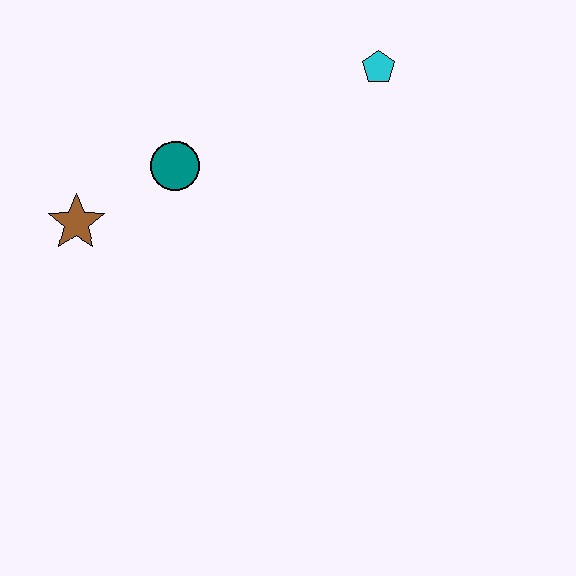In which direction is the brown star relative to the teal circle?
The brown star is to the left of the teal circle.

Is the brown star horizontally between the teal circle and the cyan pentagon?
No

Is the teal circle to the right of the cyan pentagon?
No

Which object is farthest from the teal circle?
The cyan pentagon is farthest from the teal circle.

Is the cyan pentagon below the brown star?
No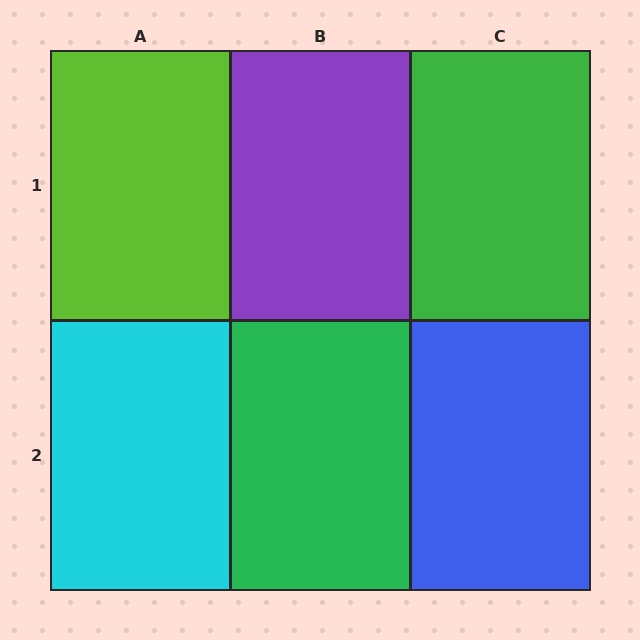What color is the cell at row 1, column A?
Lime.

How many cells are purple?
1 cell is purple.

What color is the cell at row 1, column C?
Green.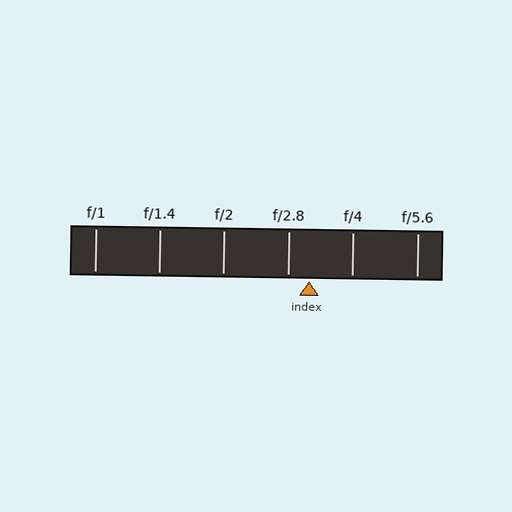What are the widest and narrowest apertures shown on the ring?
The widest aperture shown is f/1 and the narrowest is f/5.6.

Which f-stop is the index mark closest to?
The index mark is closest to f/2.8.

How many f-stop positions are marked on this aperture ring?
There are 6 f-stop positions marked.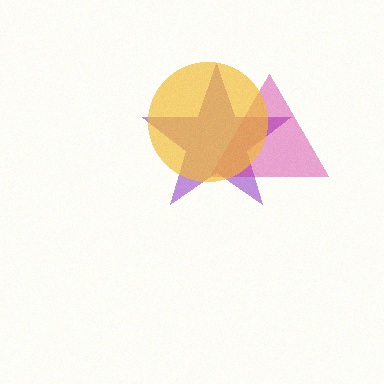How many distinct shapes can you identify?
There are 3 distinct shapes: a purple star, a magenta triangle, a yellow circle.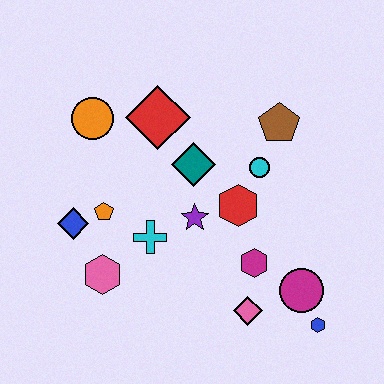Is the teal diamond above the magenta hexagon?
Yes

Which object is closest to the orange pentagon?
The blue diamond is closest to the orange pentagon.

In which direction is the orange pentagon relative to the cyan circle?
The orange pentagon is to the left of the cyan circle.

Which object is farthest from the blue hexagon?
The orange circle is farthest from the blue hexagon.